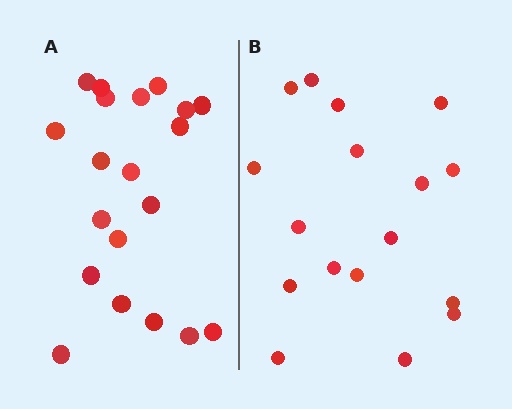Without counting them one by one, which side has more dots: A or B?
Region A (the left region) has more dots.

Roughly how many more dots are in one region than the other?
Region A has just a few more — roughly 2 or 3 more dots than region B.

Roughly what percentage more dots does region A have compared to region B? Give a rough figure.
About 20% more.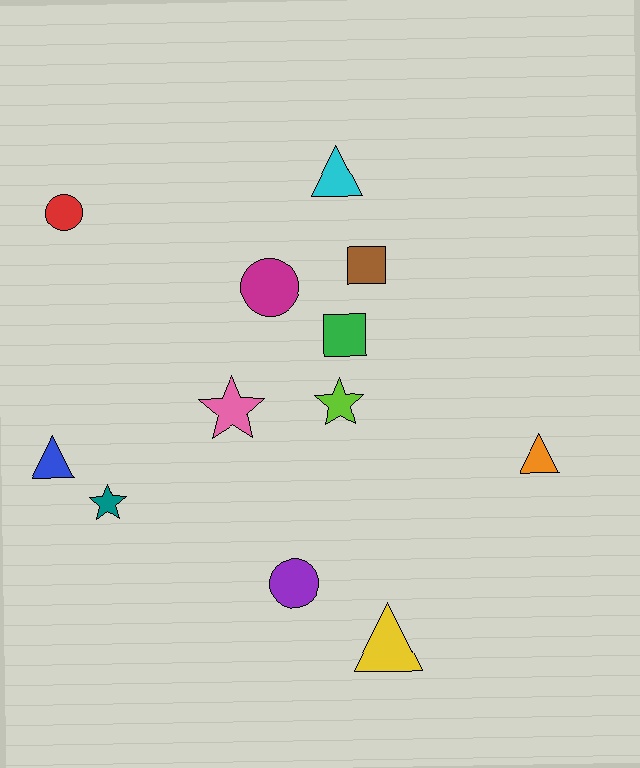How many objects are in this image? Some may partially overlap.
There are 12 objects.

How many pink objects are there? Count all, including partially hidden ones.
There is 1 pink object.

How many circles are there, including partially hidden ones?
There are 3 circles.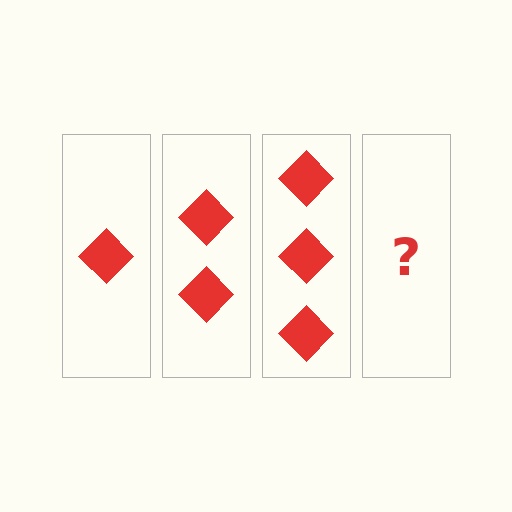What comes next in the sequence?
The next element should be 4 diamonds.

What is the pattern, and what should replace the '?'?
The pattern is that each step adds one more diamond. The '?' should be 4 diamonds.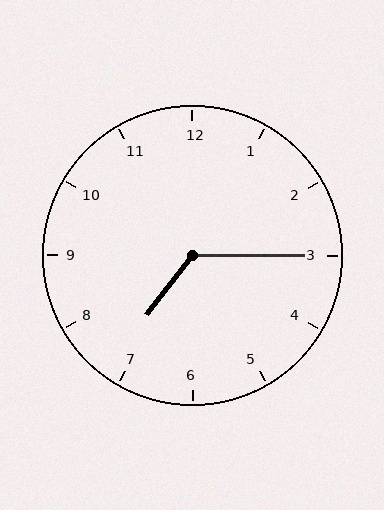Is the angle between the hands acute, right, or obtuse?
It is obtuse.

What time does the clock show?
7:15.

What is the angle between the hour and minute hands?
Approximately 128 degrees.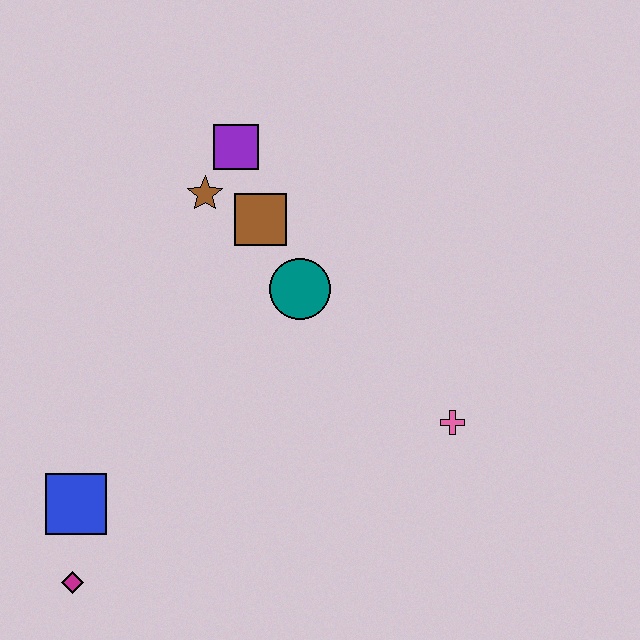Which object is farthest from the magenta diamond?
The purple square is farthest from the magenta diamond.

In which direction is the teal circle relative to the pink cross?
The teal circle is to the left of the pink cross.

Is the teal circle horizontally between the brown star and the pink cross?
Yes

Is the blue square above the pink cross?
No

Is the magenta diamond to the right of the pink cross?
No